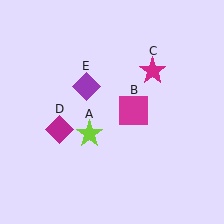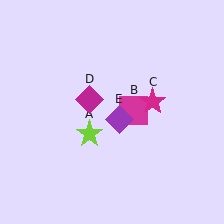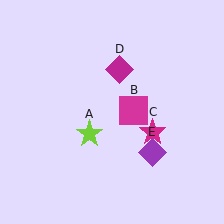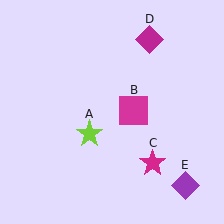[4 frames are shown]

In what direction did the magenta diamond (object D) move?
The magenta diamond (object D) moved up and to the right.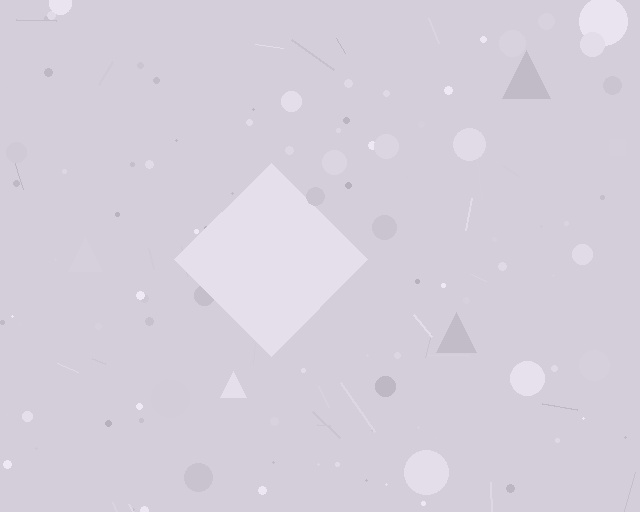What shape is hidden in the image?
A diamond is hidden in the image.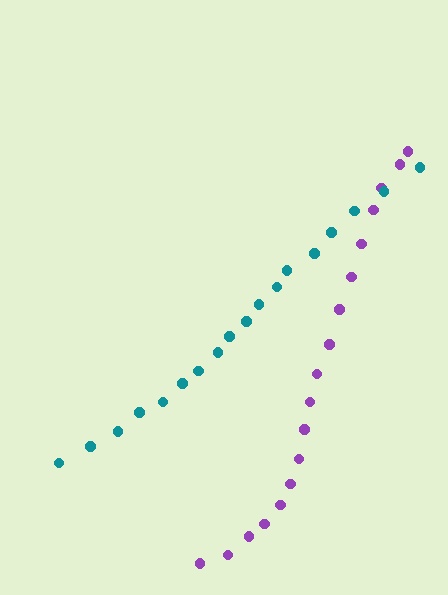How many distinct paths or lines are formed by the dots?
There are 2 distinct paths.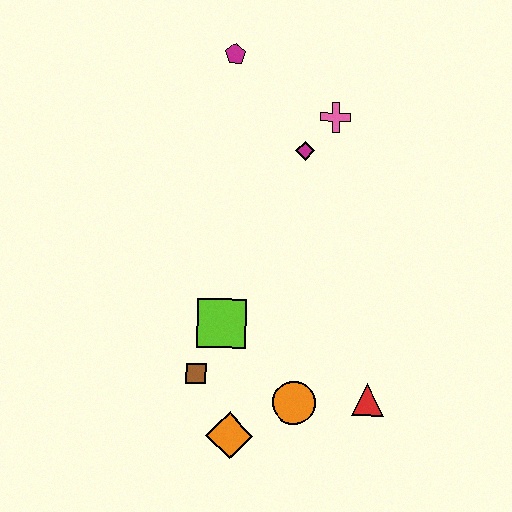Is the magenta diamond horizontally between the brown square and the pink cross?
Yes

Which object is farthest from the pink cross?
The orange diamond is farthest from the pink cross.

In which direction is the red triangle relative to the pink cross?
The red triangle is below the pink cross.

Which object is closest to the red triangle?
The orange circle is closest to the red triangle.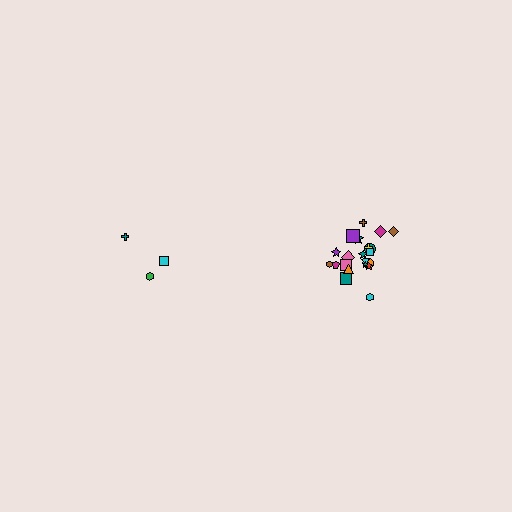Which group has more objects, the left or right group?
The right group.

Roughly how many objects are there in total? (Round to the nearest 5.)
Roughly 25 objects in total.